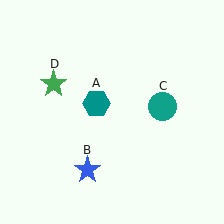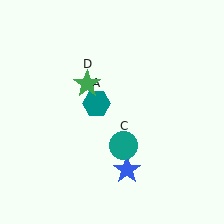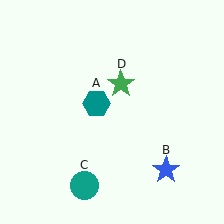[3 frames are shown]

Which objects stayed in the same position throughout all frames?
Teal hexagon (object A) remained stationary.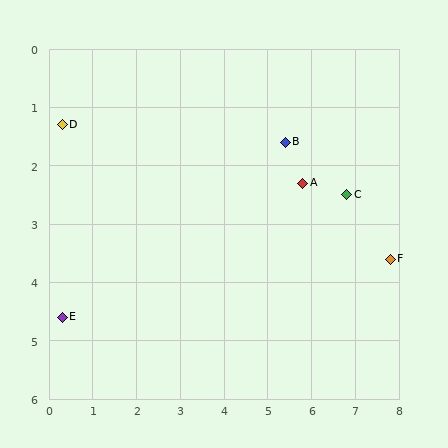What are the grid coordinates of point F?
Point F is at approximately (7.8, 3.6).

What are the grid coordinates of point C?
Point C is at approximately (6.8, 2.5).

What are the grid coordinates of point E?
Point E is at approximately (0.3, 4.6).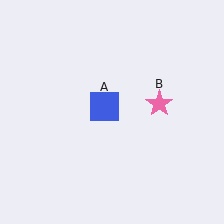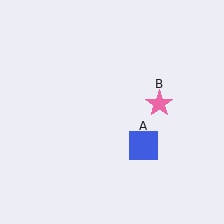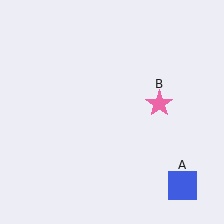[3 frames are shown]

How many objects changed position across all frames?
1 object changed position: blue square (object A).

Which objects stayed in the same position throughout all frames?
Pink star (object B) remained stationary.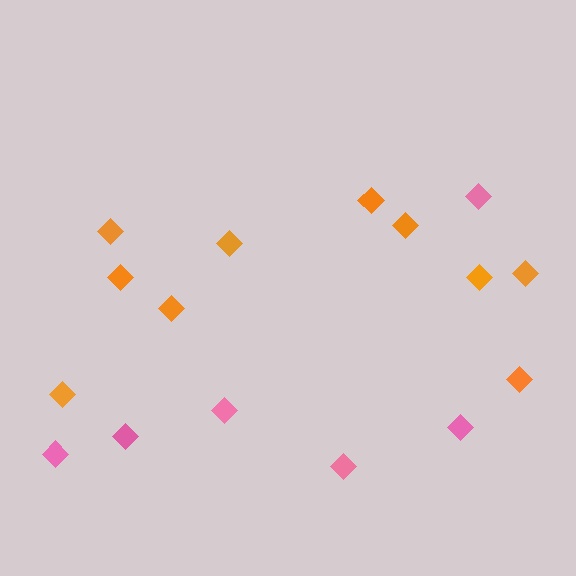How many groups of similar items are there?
There are 2 groups: one group of pink diamonds (6) and one group of orange diamonds (10).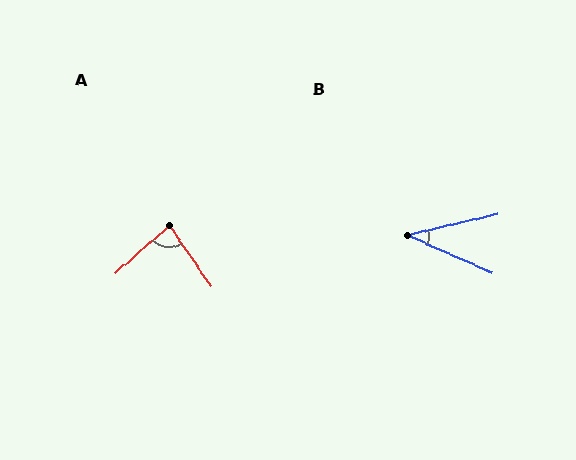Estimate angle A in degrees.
Approximately 83 degrees.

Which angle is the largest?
A, at approximately 83 degrees.